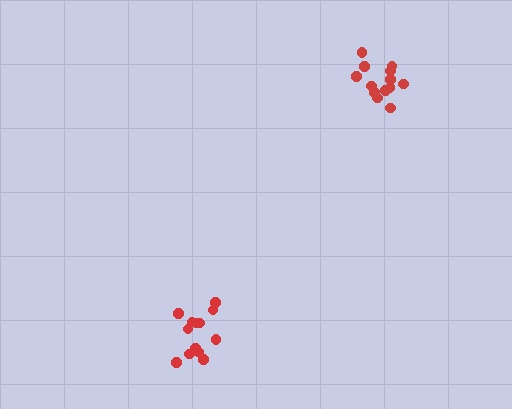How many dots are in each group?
Group 1: 13 dots, Group 2: 13 dots (26 total).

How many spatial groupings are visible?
There are 2 spatial groupings.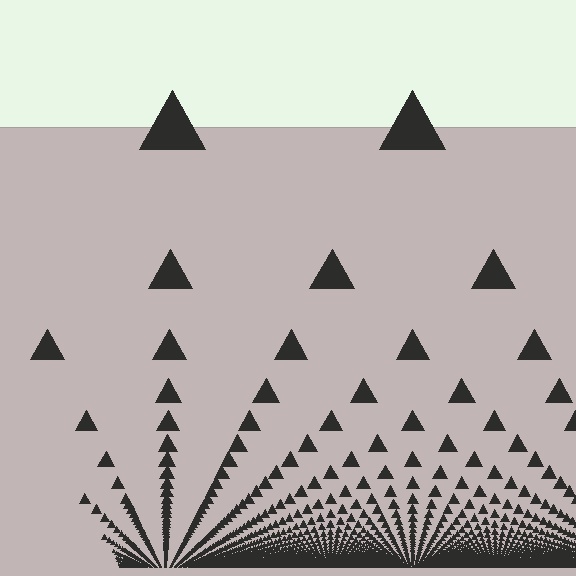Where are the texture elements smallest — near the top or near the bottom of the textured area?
Near the bottom.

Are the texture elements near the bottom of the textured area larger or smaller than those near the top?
Smaller. The gradient is inverted — elements near the bottom are smaller and denser.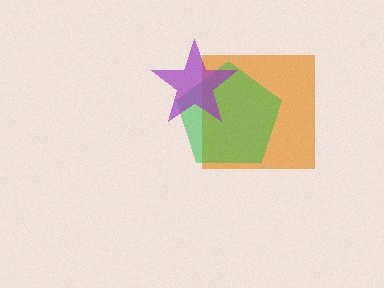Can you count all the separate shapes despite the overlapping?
Yes, there are 3 separate shapes.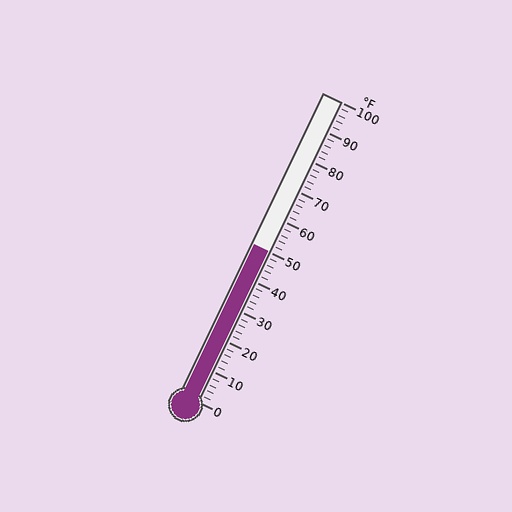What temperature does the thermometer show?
The thermometer shows approximately 50°F.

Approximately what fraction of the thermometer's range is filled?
The thermometer is filled to approximately 50% of its range.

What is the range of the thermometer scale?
The thermometer scale ranges from 0°F to 100°F.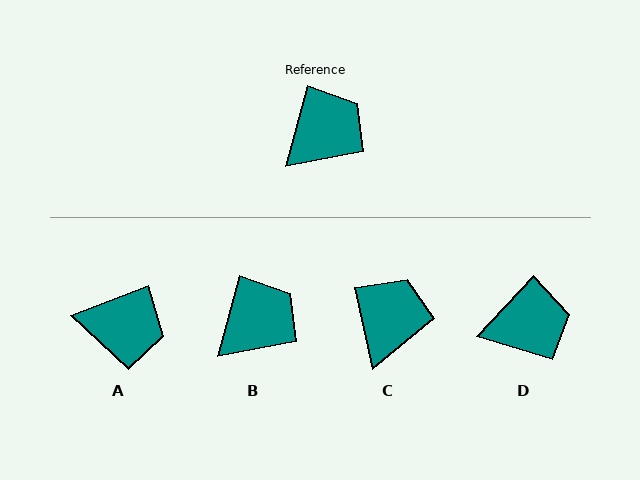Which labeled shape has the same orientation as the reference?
B.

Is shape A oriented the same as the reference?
No, it is off by about 54 degrees.